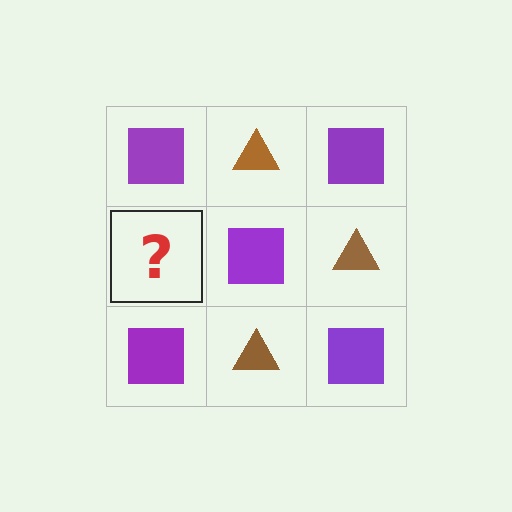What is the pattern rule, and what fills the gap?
The rule is that it alternates purple square and brown triangle in a checkerboard pattern. The gap should be filled with a brown triangle.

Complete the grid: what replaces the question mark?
The question mark should be replaced with a brown triangle.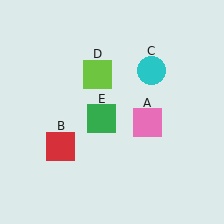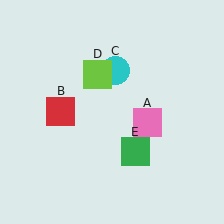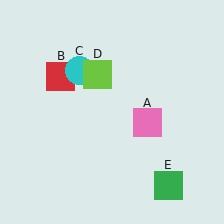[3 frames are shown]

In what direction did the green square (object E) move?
The green square (object E) moved down and to the right.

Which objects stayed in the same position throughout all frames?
Pink square (object A) and lime square (object D) remained stationary.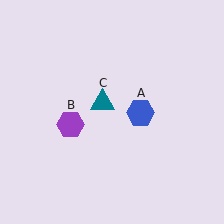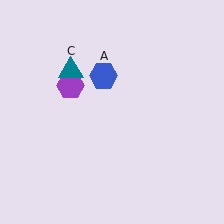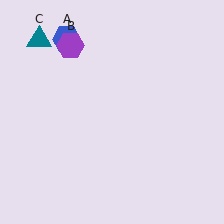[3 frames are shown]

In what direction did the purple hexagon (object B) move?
The purple hexagon (object B) moved up.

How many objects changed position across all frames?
3 objects changed position: blue hexagon (object A), purple hexagon (object B), teal triangle (object C).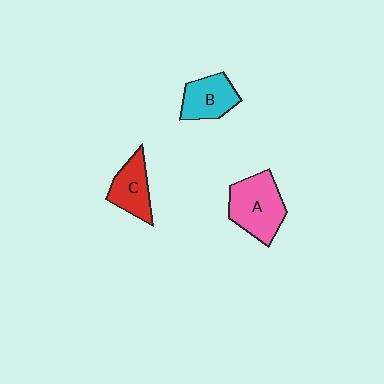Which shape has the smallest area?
Shape C (red).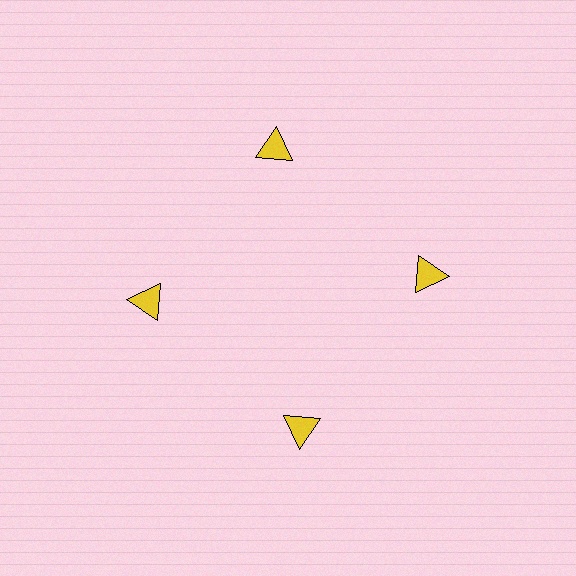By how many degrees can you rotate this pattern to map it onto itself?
The pattern maps onto itself every 90 degrees of rotation.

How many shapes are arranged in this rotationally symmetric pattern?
There are 4 shapes, arranged in 4 groups of 1.